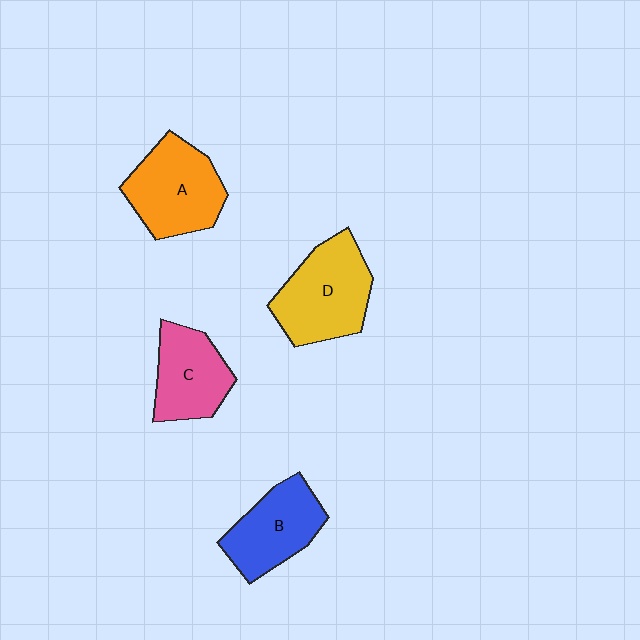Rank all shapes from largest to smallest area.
From largest to smallest: D (yellow), A (orange), B (blue), C (pink).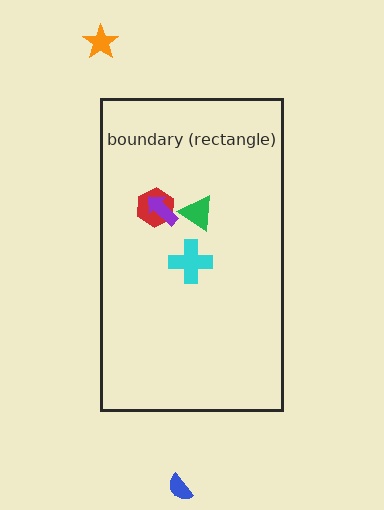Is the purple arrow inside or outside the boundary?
Inside.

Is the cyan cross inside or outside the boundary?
Inside.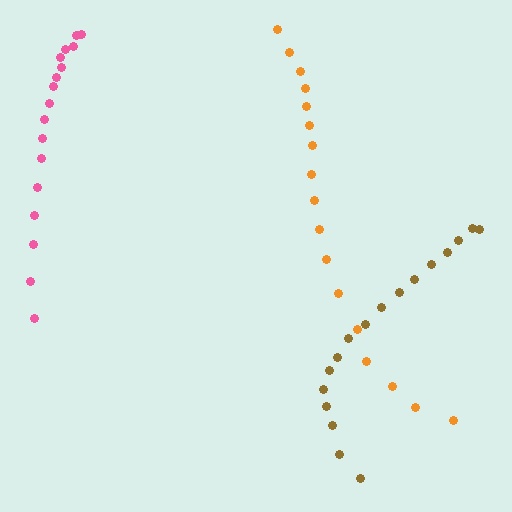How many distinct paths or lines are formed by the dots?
There are 3 distinct paths.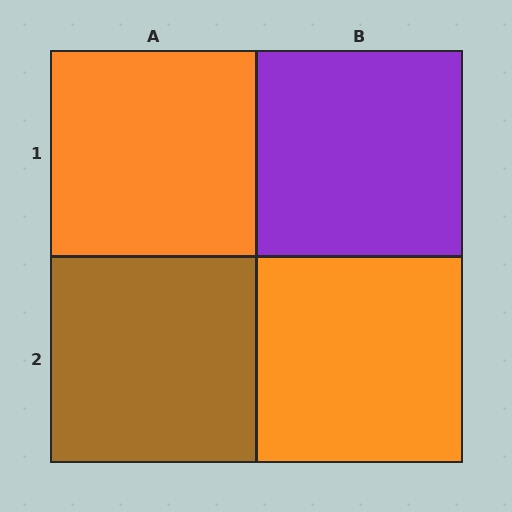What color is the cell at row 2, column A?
Brown.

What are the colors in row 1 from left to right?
Orange, purple.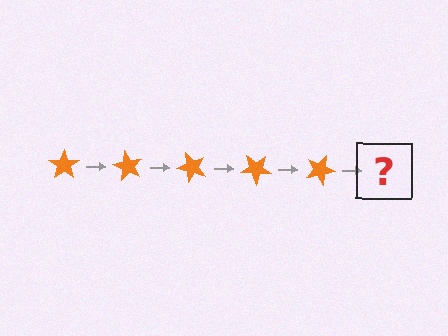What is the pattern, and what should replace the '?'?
The pattern is that the star rotates 60 degrees each step. The '?' should be an orange star rotated 300 degrees.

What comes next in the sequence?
The next element should be an orange star rotated 300 degrees.